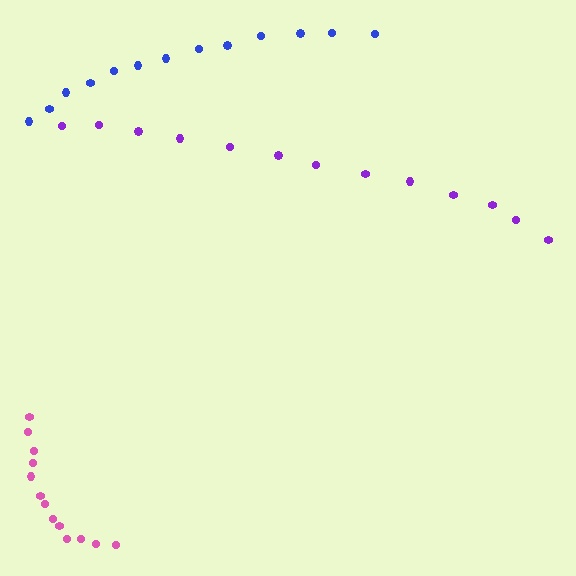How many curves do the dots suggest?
There are 3 distinct paths.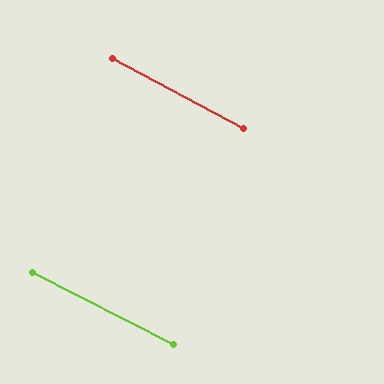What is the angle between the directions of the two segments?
Approximately 1 degree.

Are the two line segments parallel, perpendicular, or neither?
Parallel — their directions differ by only 0.9°.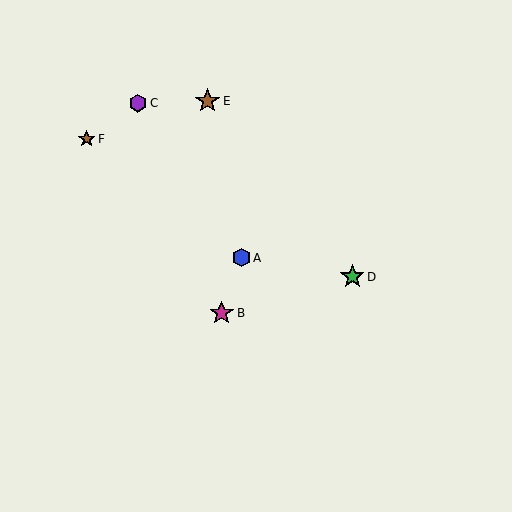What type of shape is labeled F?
Shape F is a brown star.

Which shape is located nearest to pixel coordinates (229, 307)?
The magenta star (labeled B) at (222, 313) is nearest to that location.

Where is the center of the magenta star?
The center of the magenta star is at (222, 313).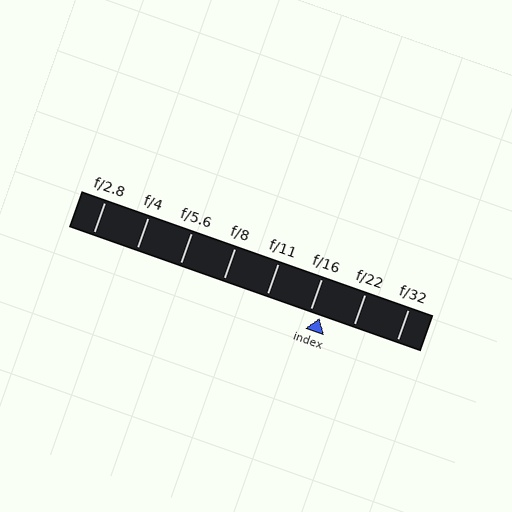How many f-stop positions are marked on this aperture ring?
There are 8 f-stop positions marked.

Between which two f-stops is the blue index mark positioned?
The index mark is between f/16 and f/22.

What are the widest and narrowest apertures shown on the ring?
The widest aperture shown is f/2.8 and the narrowest is f/32.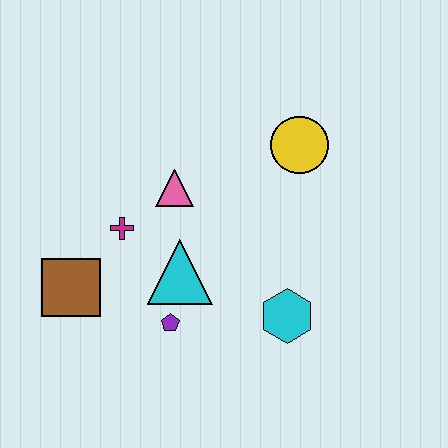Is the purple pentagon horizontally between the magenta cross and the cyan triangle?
Yes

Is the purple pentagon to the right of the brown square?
Yes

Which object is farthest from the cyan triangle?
The yellow circle is farthest from the cyan triangle.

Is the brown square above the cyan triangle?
No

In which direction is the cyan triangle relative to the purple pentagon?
The cyan triangle is above the purple pentagon.